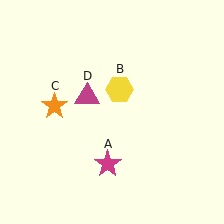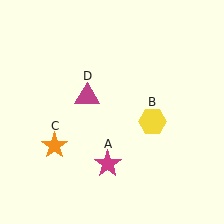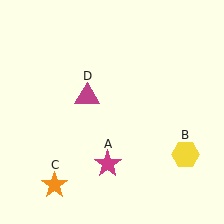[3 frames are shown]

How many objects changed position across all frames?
2 objects changed position: yellow hexagon (object B), orange star (object C).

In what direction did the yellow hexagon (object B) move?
The yellow hexagon (object B) moved down and to the right.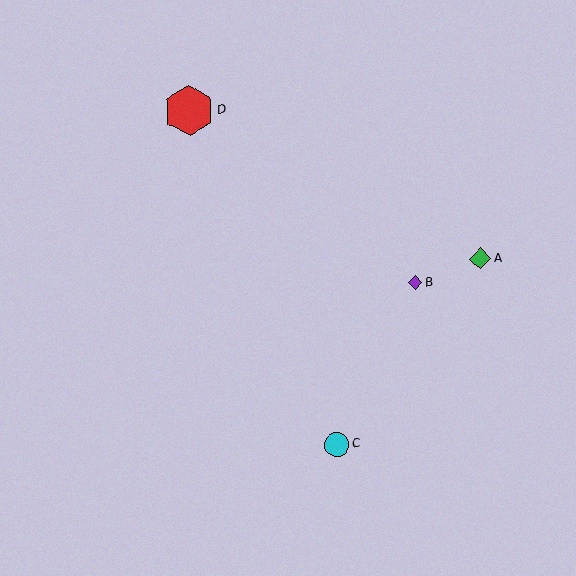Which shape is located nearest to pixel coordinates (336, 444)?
The cyan circle (labeled C) at (337, 445) is nearest to that location.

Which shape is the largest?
The red hexagon (labeled D) is the largest.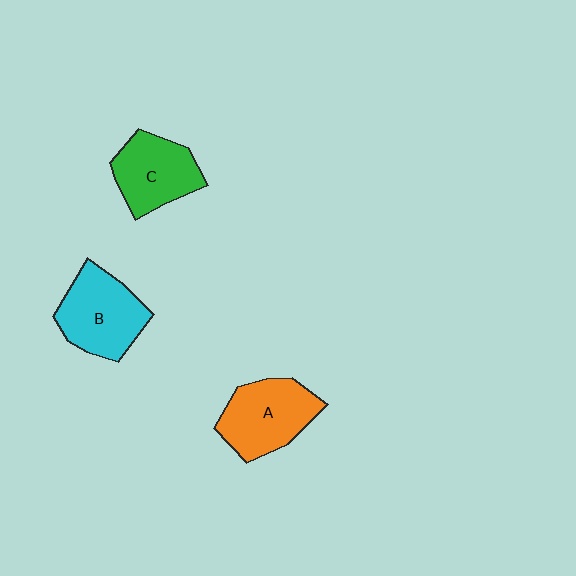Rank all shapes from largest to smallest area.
From largest to smallest: B (cyan), A (orange), C (green).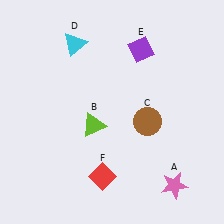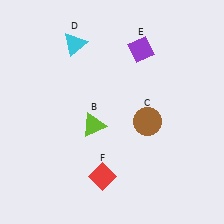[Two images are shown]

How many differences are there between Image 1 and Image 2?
There is 1 difference between the two images.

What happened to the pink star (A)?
The pink star (A) was removed in Image 2. It was in the bottom-right area of Image 1.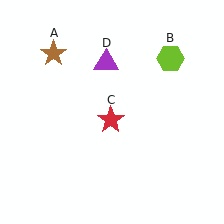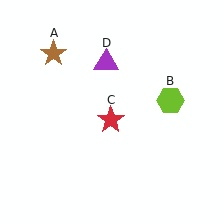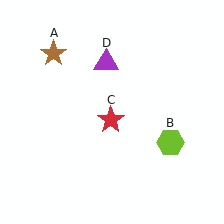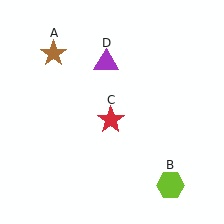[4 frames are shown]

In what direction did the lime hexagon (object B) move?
The lime hexagon (object B) moved down.